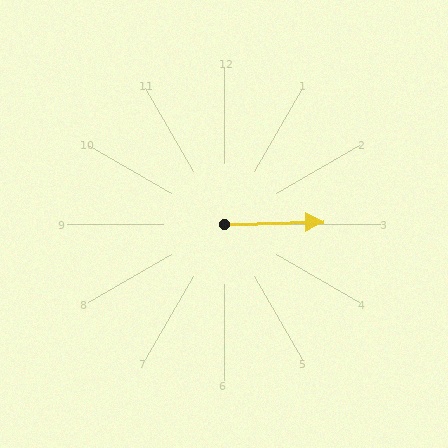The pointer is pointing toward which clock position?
Roughly 3 o'clock.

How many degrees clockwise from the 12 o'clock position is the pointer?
Approximately 89 degrees.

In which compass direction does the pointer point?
East.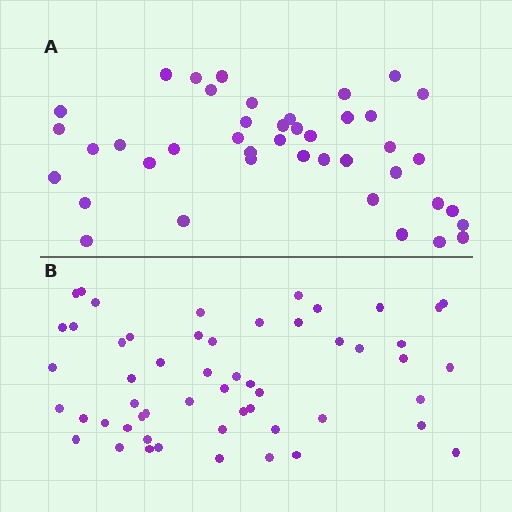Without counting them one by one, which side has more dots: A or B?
Region B (the bottom region) has more dots.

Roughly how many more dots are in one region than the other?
Region B has roughly 12 or so more dots than region A.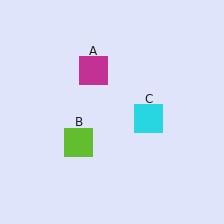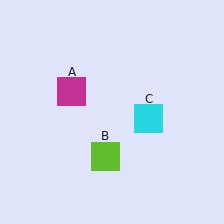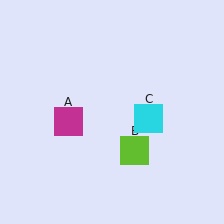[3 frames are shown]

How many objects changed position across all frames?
2 objects changed position: magenta square (object A), lime square (object B).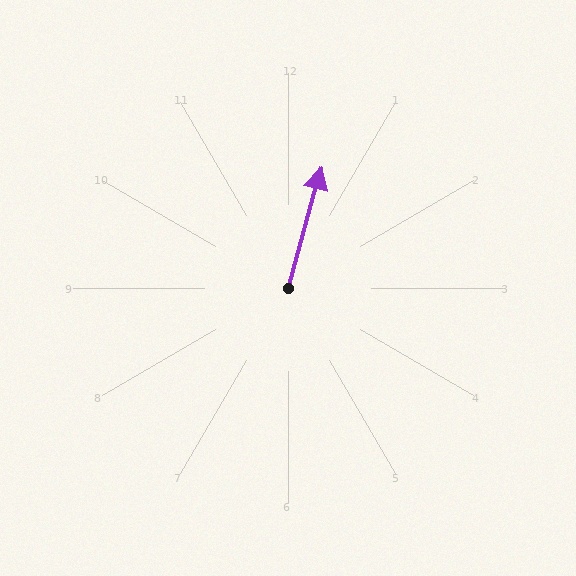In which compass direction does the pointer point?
North.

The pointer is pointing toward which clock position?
Roughly 1 o'clock.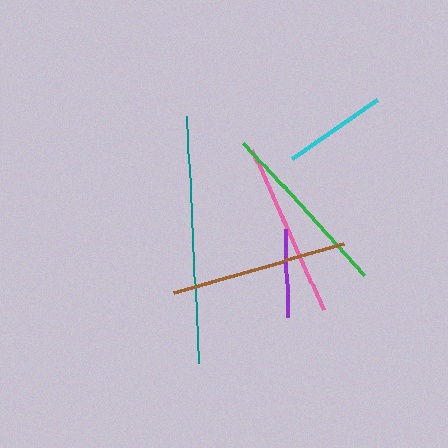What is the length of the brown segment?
The brown segment is approximately 178 pixels long.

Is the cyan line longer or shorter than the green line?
The green line is longer than the cyan line.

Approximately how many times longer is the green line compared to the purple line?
The green line is approximately 2.0 times the length of the purple line.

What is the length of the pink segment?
The pink segment is approximately 175 pixels long.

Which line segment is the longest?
The teal line is the longest at approximately 247 pixels.